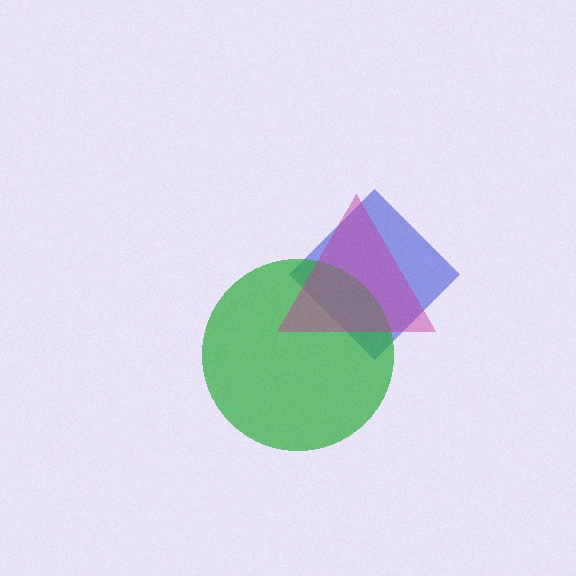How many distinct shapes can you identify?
There are 3 distinct shapes: a blue diamond, a green circle, a magenta triangle.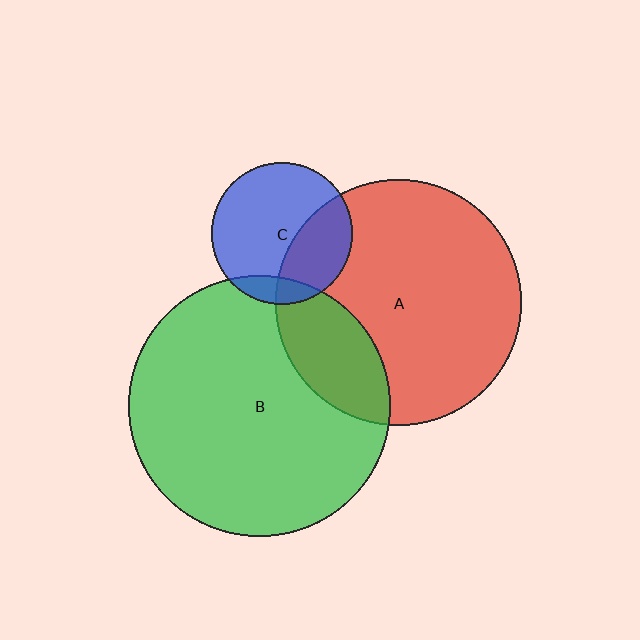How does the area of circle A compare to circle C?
Approximately 3.0 times.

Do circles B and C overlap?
Yes.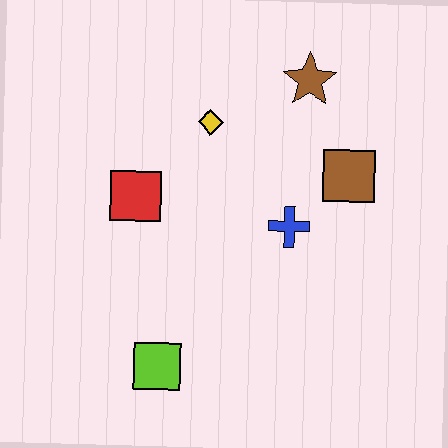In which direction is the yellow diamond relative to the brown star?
The yellow diamond is to the left of the brown star.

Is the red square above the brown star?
No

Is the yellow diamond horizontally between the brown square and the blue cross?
No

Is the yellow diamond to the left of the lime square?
No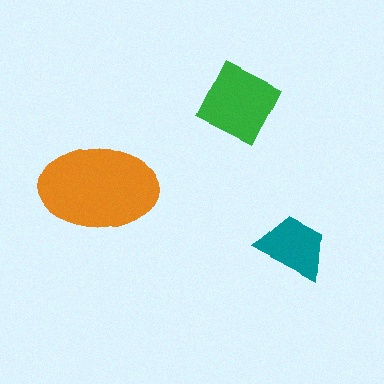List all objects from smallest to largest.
The teal trapezoid, the green diamond, the orange ellipse.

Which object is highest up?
The green diamond is topmost.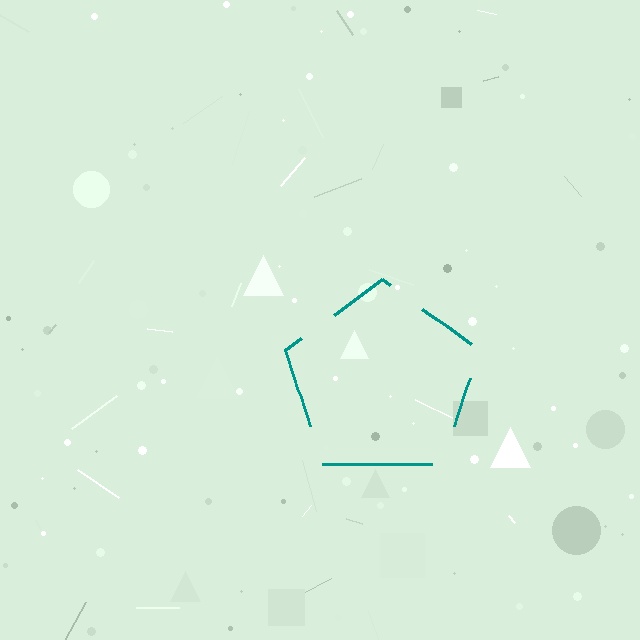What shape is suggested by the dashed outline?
The dashed outline suggests a pentagon.